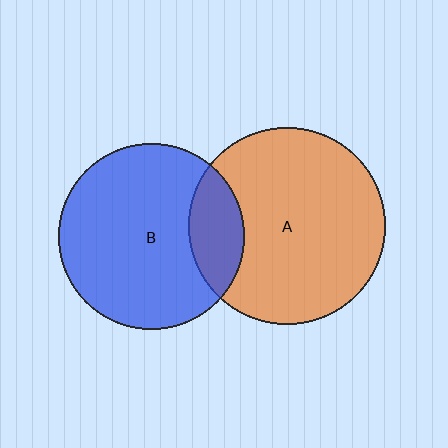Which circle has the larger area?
Circle A (orange).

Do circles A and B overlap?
Yes.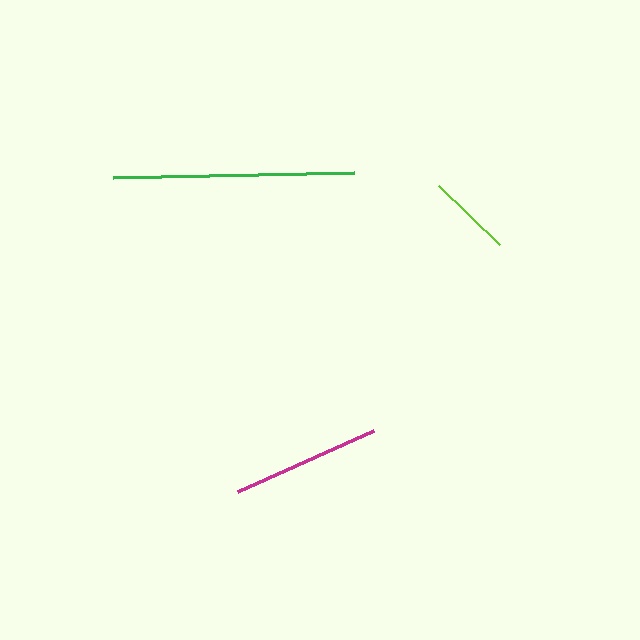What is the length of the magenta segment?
The magenta segment is approximately 149 pixels long.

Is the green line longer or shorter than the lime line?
The green line is longer than the lime line.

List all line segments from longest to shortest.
From longest to shortest: green, magenta, lime.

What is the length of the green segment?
The green segment is approximately 241 pixels long.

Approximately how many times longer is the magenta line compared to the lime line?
The magenta line is approximately 1.8 times the length of the lime line.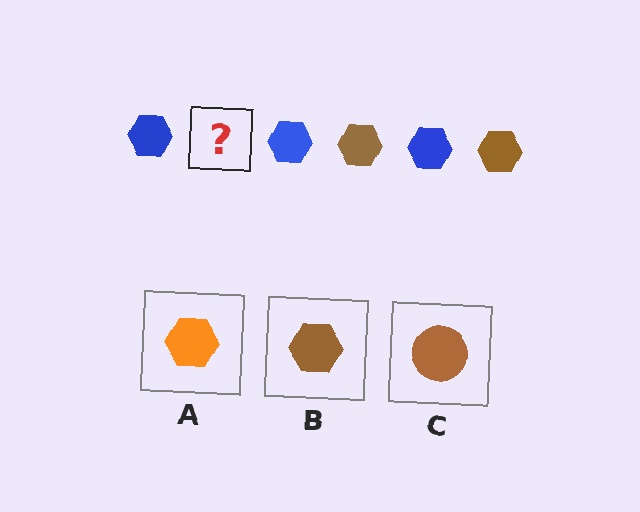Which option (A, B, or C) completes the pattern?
B.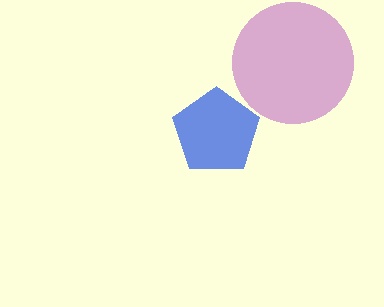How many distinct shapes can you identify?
There are 2 distinct shapes: a blue pentagon, a purple circle.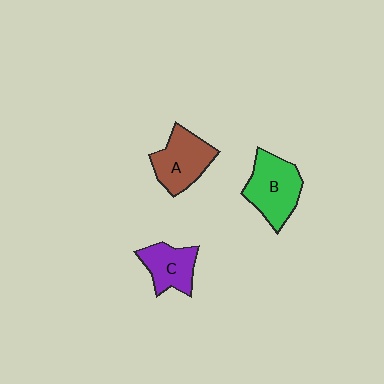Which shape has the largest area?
Shape B (green).